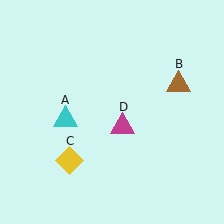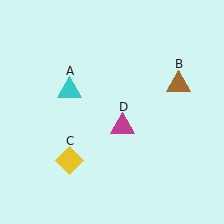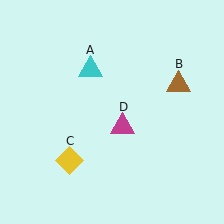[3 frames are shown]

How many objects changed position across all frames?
1 object changed position: cyan triangle (object A).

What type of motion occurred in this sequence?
The cyan triangle (object A) rotated clockwise around the center of the scene.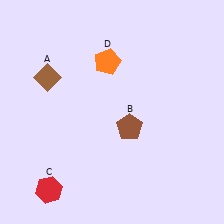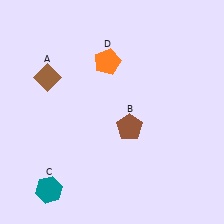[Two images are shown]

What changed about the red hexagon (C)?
In Image 1, C is red. In Image 2, it changed to teal.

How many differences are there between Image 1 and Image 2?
There is 1 difference between the two images.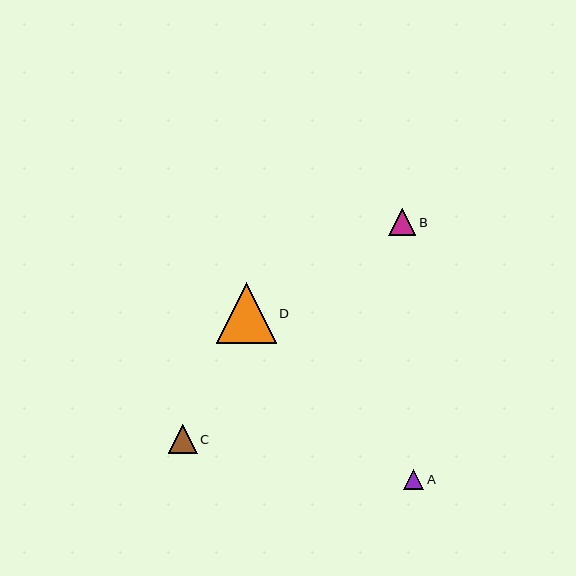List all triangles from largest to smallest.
From largest to smallest: D, C, B, A.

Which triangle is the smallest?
Triangle A is the smallest with a size of approximately 20 pixels.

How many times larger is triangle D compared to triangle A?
Triangle D is approximately 3.0 times the size of triangle A.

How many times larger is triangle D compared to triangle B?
Triangle D is approximately 2.2 times the size of triangle B.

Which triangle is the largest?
Triangle D is the largest with a size of approximately 60 pixels.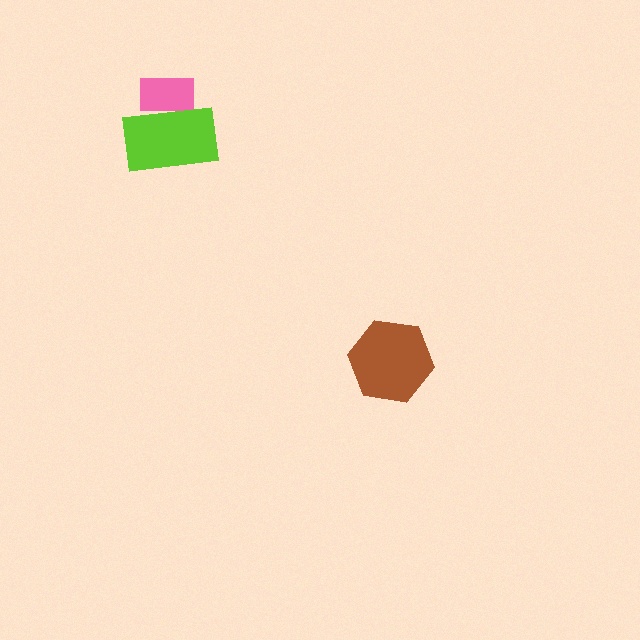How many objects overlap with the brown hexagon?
0 objects overlap with the brown hexagon.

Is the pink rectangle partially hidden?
Yes, it is partially covered by another shape.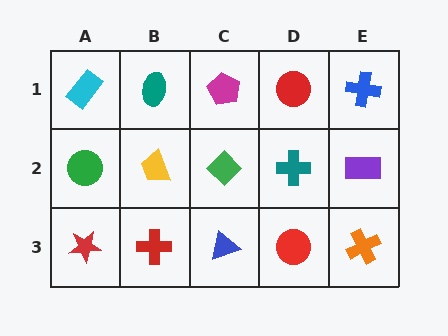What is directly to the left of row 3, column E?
A red circle.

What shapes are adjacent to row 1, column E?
A purple rectangle (row 2, column E), a red circle (row 1, column D).